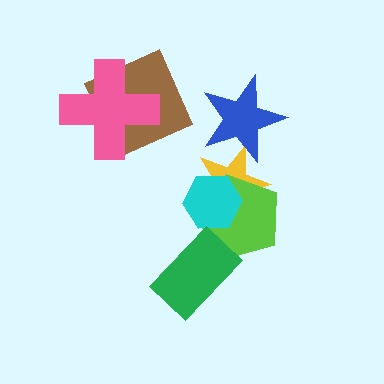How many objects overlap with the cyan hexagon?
2 objects overlap with the cyan hexagon.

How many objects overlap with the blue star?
1 object overlaps with the blue star.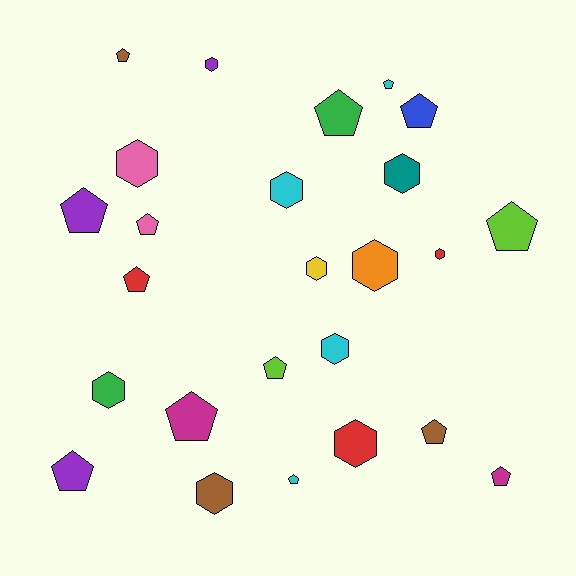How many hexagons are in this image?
There are 11 hexagons.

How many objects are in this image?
There are 25 objects.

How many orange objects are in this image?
There is 1 orange object.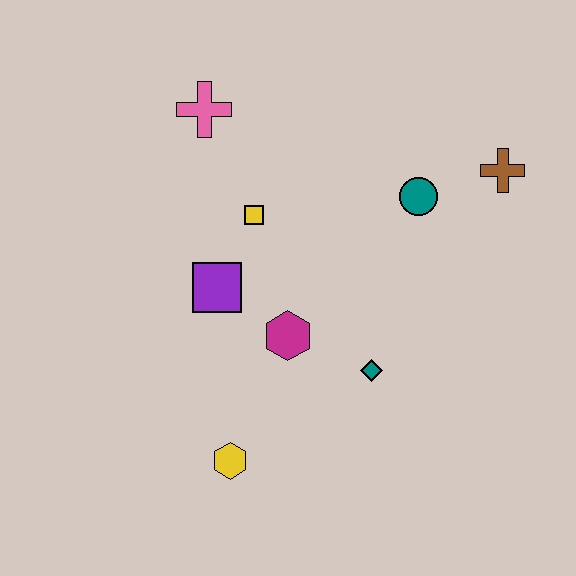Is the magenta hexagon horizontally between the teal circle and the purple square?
Yes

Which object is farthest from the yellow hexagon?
The brown cross is farthest from the yellow hexagon.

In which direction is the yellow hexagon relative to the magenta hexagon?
The yellow hexagon is below the magenta hexagon.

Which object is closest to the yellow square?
The purple square is closest to the yellow square.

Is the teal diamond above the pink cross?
No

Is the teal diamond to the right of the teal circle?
No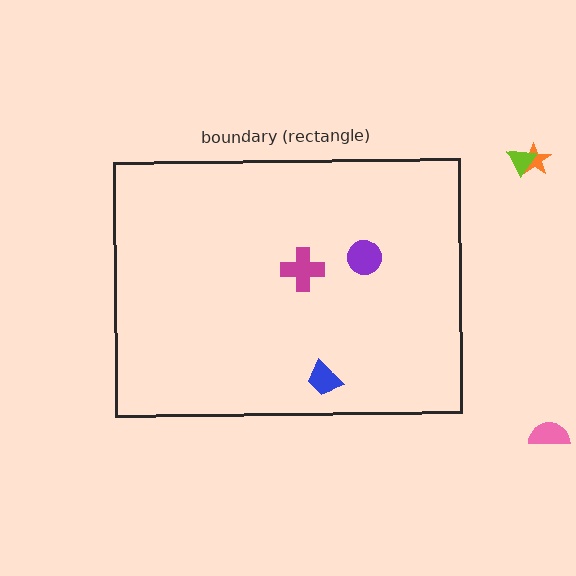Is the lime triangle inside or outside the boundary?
Outside.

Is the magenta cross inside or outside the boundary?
Inside.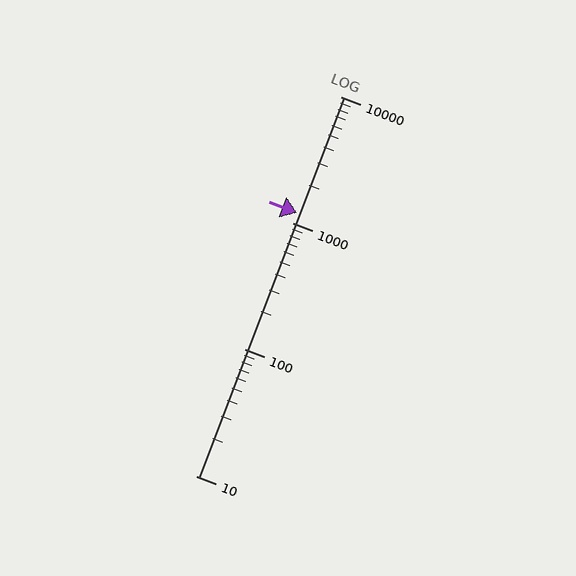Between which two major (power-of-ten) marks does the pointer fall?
The pointer is between 1000 and 10000.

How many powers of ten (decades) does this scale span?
The scale spans 3 decades, from 10 to 10000.